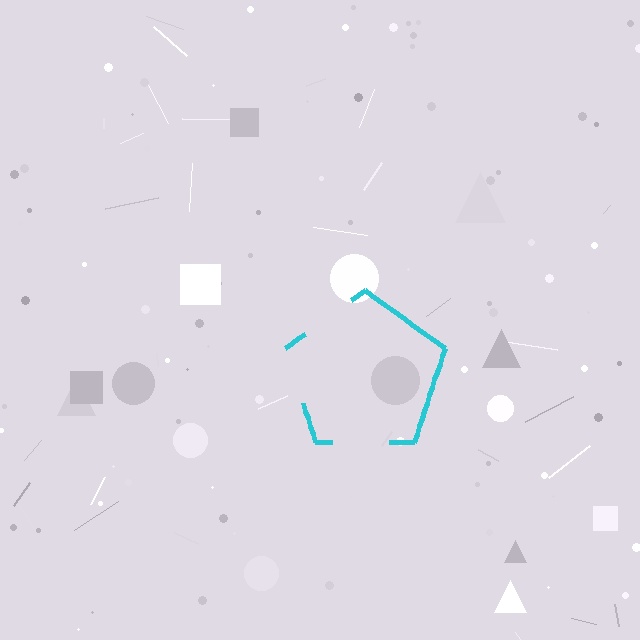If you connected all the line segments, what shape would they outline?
They would outline a pentagon.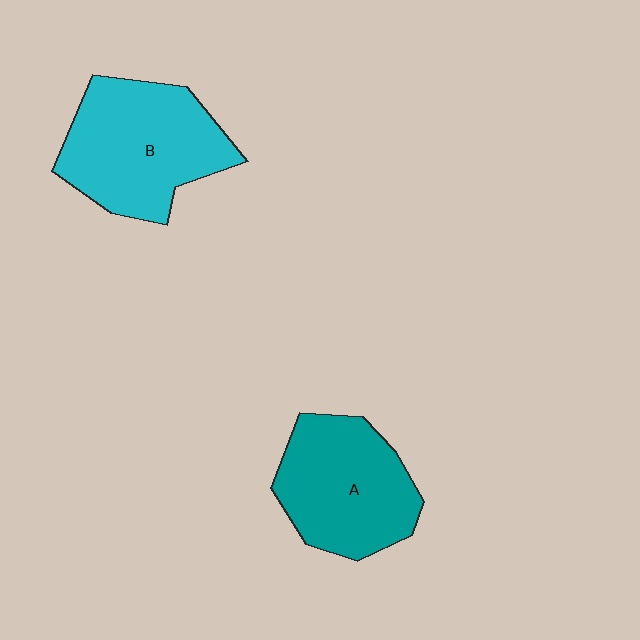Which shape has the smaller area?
Shape A (teal).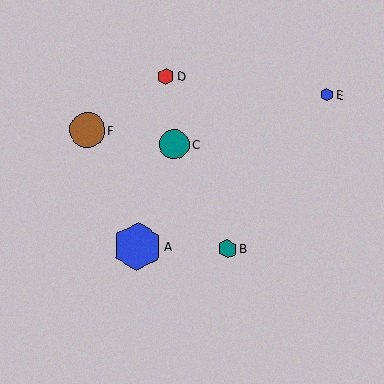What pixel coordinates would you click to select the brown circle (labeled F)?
Click at (87, 130) to select the brown circle F.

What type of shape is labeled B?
Shape B is a teal hexagon.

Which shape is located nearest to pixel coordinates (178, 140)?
The teal circle (labeled C) at (174, 144) is nearest to that location.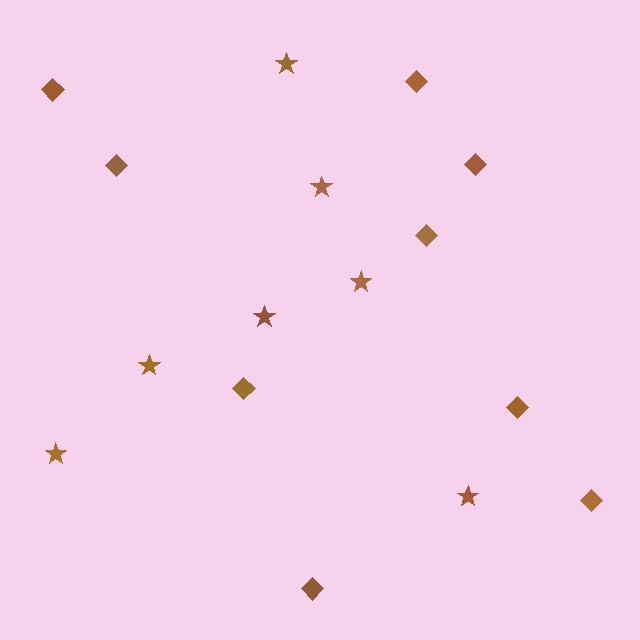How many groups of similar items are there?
There are 2 groups: one group of stars (7) and one group of diamonds (9).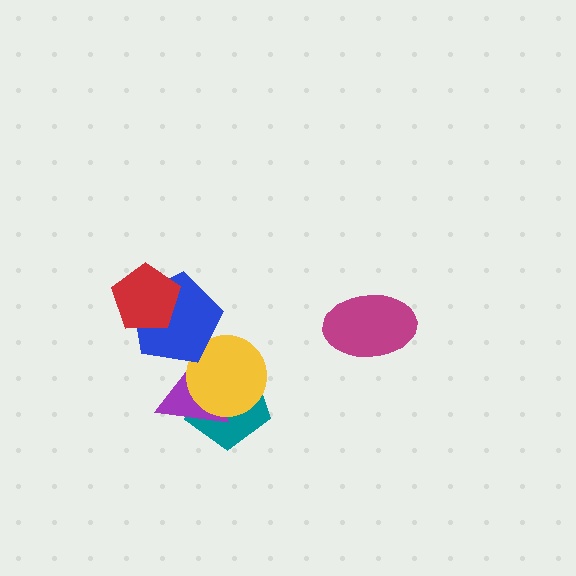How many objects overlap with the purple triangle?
3 objects overlap with the purple triangle.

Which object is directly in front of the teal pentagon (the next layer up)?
The purple triangle is directly in front of the teal pentagon.